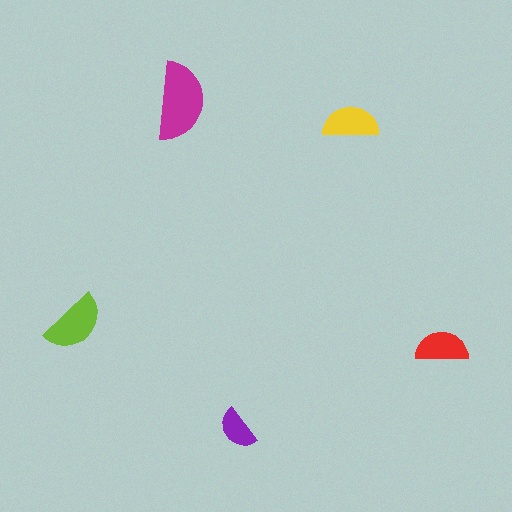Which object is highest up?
The magenta semicircle is topmost.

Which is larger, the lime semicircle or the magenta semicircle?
The magenta one.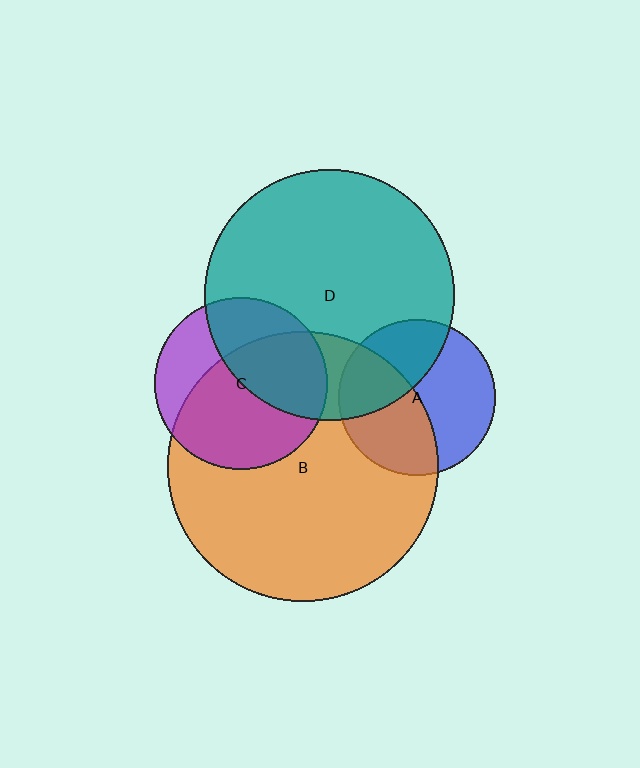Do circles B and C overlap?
Yes.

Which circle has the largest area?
Circle B (orange).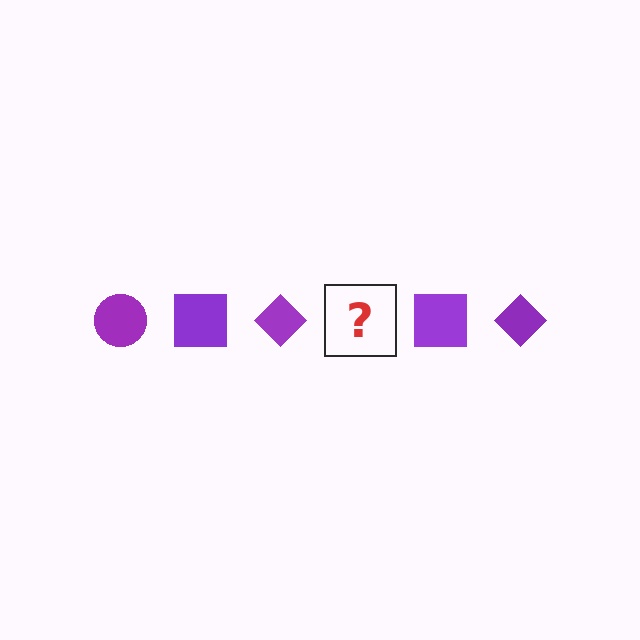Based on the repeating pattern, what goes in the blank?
The blank should be a purple circle.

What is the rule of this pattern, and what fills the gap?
The rule is that the pattern cycles through circle, square, diamond shapes in purple. The gap should be filled with a purple circle.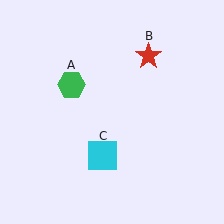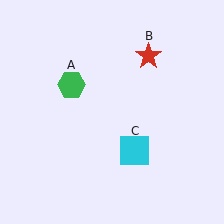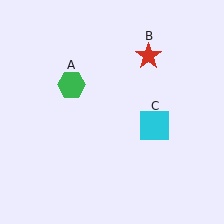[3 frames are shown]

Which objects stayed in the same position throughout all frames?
Green hexagon (object A) and red star (object B) remained stationary.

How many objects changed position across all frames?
1 object changed position: cyan square (object C).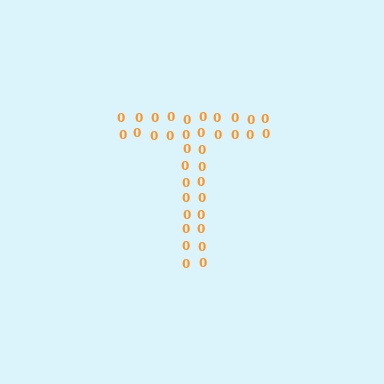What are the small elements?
The small elements are digit 0's.